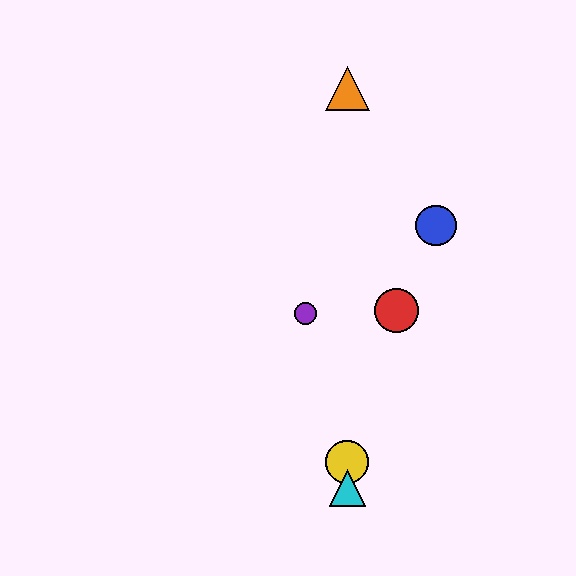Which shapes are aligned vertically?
The green triangle, the yellow circle, the orange triangle, the cyan triangle are aligned vertically.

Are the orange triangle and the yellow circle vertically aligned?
Yes, both are at x≈347.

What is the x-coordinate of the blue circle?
The blue circle is at x≈436.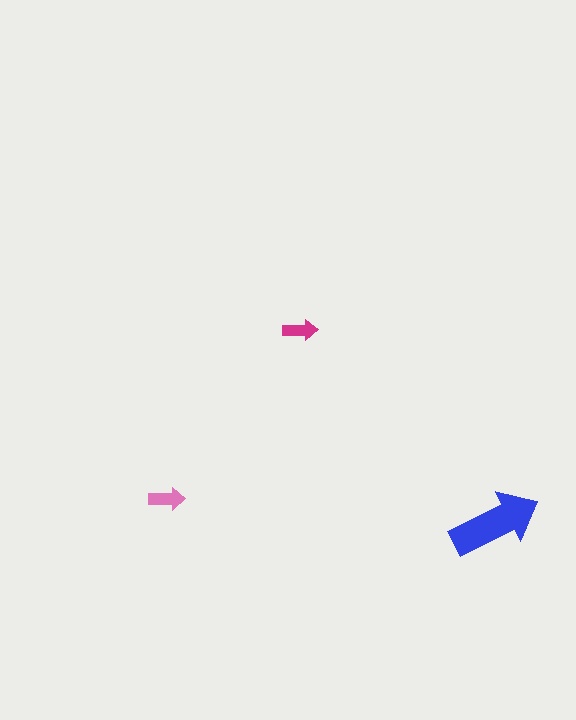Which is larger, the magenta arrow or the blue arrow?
The blue one.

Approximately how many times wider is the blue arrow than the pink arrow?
About 2.5 times wider.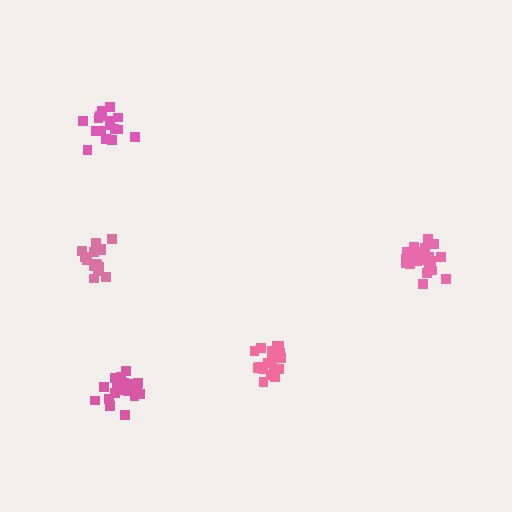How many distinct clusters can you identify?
There are 5 distinct clusters.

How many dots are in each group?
Group 1: 21 dots, Group 2: 17 dots, Group 3: 21 dots, Group 4: 21 dots, Group 5: 15 dots (95 total).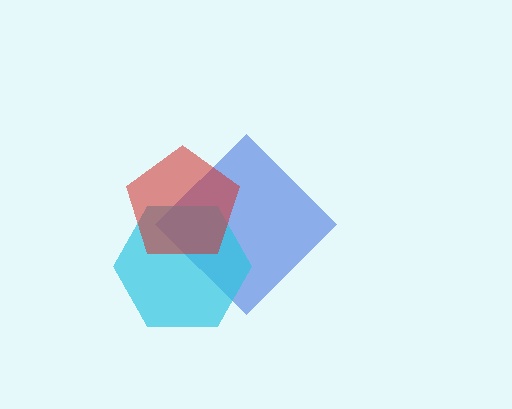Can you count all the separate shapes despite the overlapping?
Yes, there are 3 separate shapes.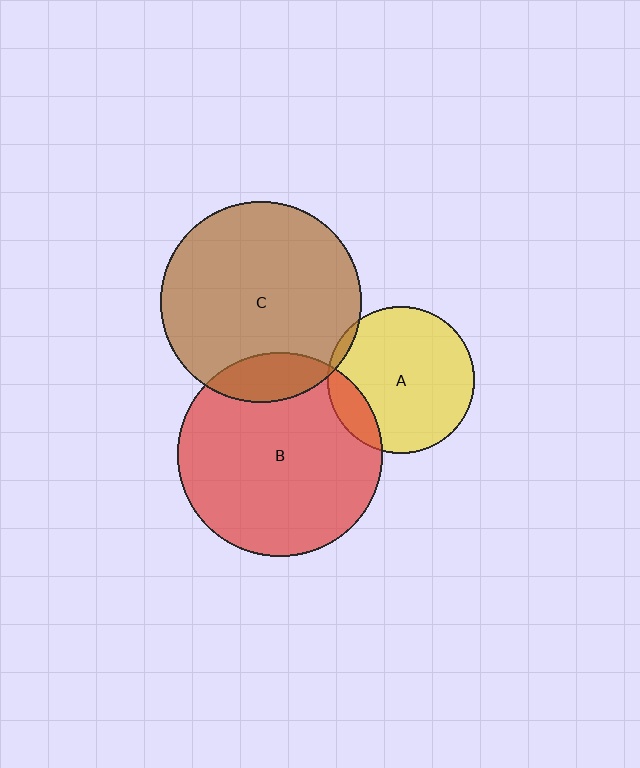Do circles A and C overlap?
Yes.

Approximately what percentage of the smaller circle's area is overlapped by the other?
Approximately 5%.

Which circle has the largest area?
Circle B (red).